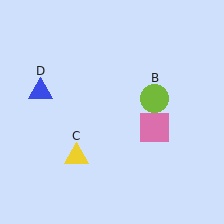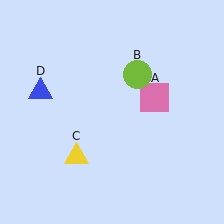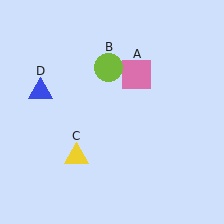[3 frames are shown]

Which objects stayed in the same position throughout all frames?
Yellow triangle (object C) and blue triangle (object D) remained stationary.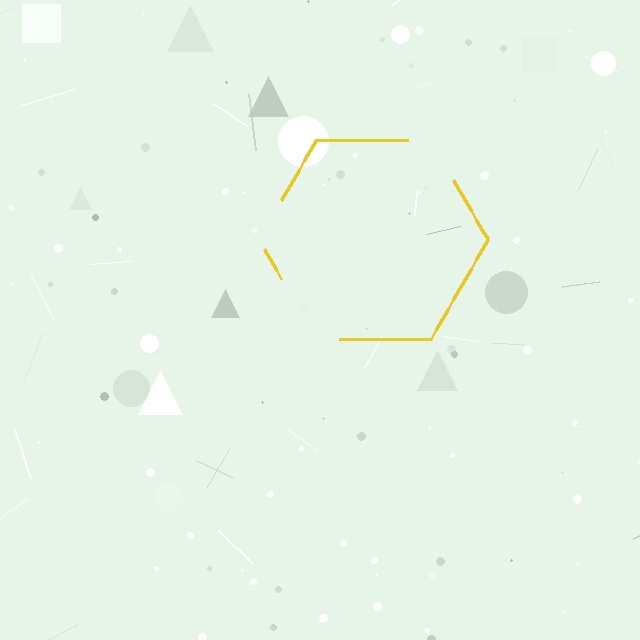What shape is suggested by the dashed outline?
The dashed outline suggests a hexagon.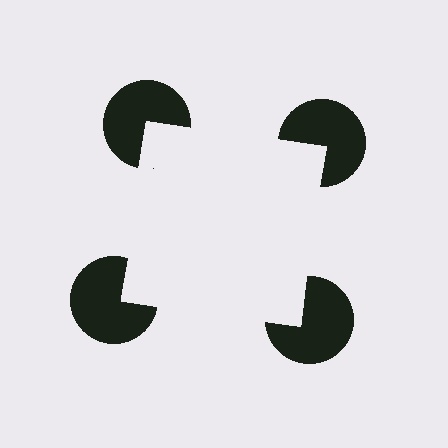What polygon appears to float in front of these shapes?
An illusory square — its edges are inferred from the aligned wedge cuts in the pac-man discs, not physically drawn.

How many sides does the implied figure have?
4 sides.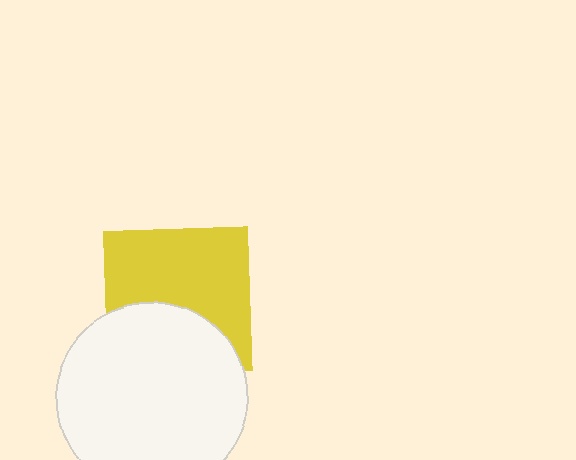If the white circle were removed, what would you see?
You would see the complete yellow square.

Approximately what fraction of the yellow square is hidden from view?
Roughly 39% of the yellow square is hidden behind the white circle.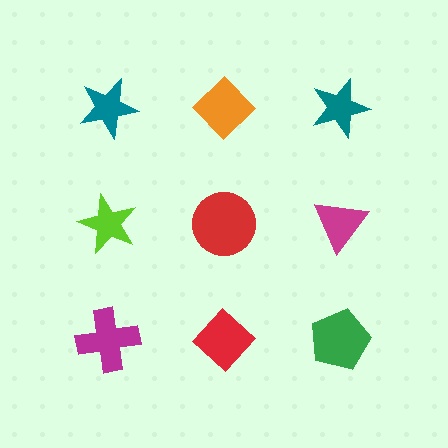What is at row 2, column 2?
A red circle.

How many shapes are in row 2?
3 shapes.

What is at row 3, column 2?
A red diamond.